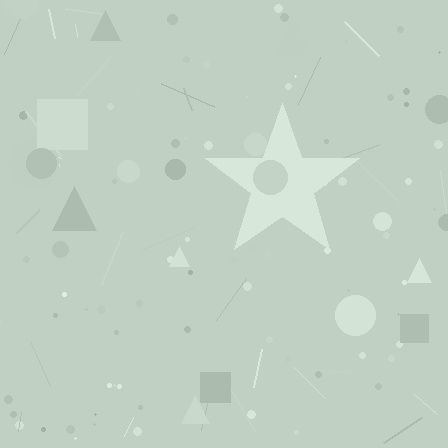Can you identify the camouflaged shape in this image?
The camouflaged shape is a star.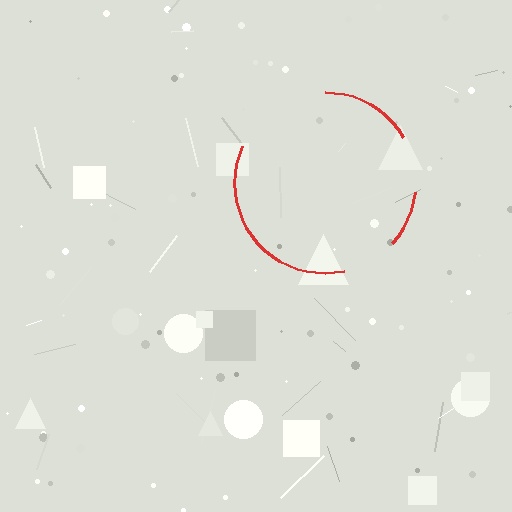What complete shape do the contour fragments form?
The contour fragments form a circle.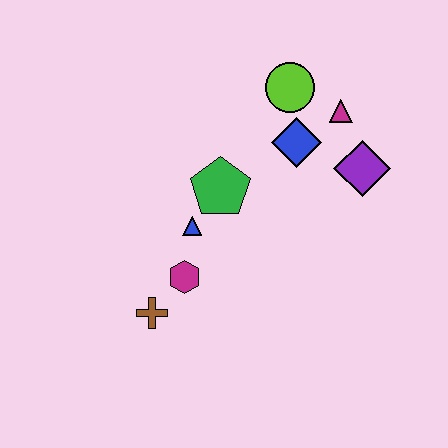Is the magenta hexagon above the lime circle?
No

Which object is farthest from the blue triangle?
The magenta triangle is farthest from the blue triangle.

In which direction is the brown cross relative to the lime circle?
The brown cross is below the lime circle.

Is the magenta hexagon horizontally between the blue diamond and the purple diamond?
No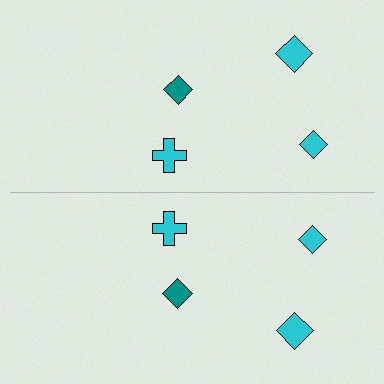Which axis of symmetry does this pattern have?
The pattern has a horizontal axis of symmetry running through the center of the image.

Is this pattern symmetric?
Yes, this pattern has bilateral (reflection) symmetry.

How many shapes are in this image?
There are 8 shapes in this image.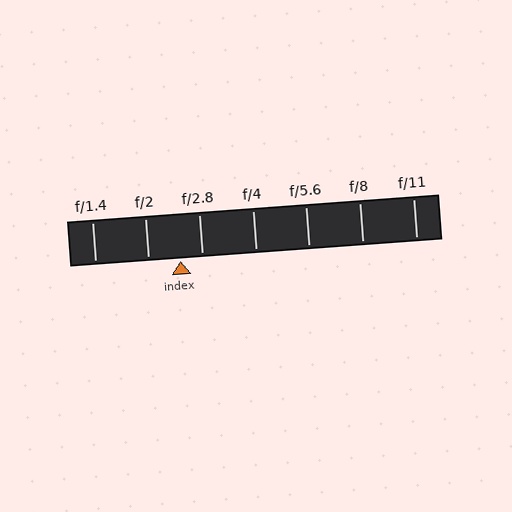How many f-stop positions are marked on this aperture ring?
There are 7 f-stop positions marked.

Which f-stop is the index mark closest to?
The index mark is closest to f/2.8.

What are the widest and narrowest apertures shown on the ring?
The widest aperture shown is f/1.4 and the narrowest is f/11.